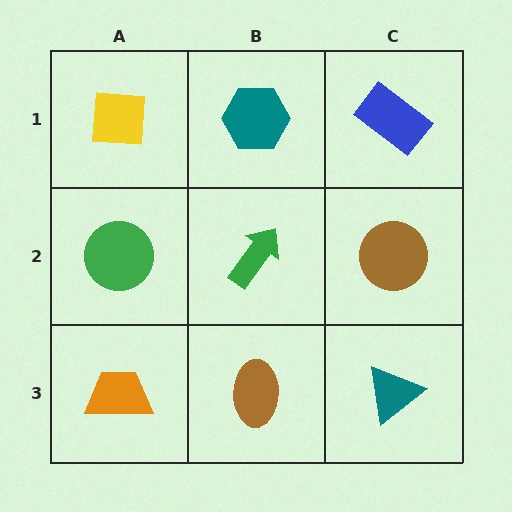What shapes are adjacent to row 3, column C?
A brown circle (row 2, column C), a brown ellipse (row 3, column B).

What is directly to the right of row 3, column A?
A brown ellipse.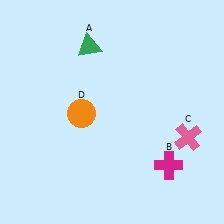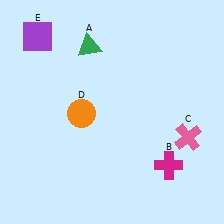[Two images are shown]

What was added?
A purple square (E) was added in Image 2.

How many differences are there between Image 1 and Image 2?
There is 1 difference between the two images.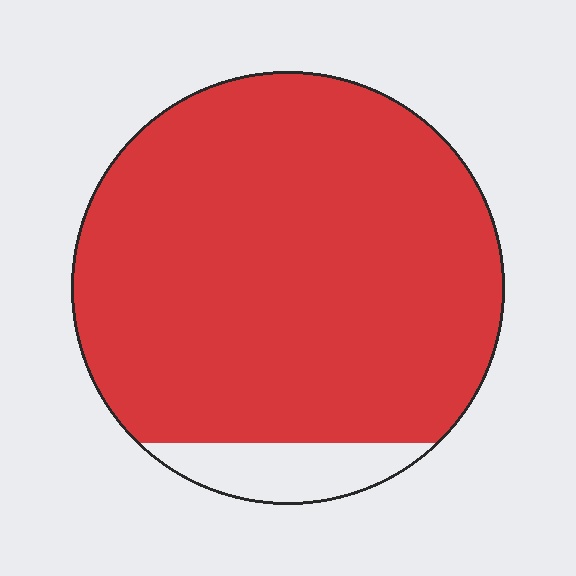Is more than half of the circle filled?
Yes.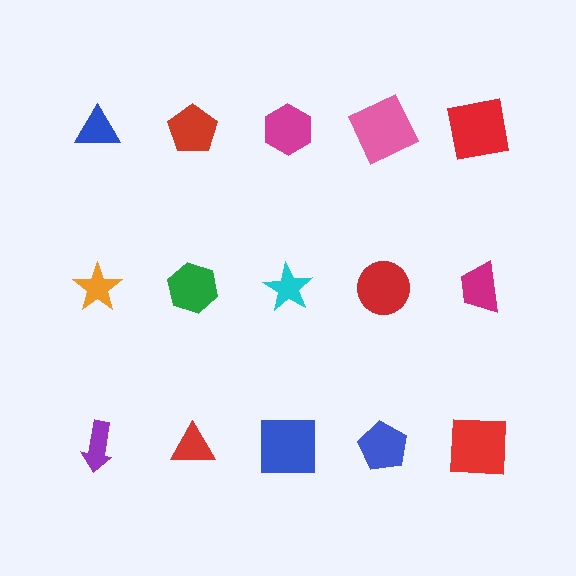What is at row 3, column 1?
A purple arrow.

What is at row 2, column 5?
A magenta trapezoid.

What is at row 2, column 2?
A green hexagon.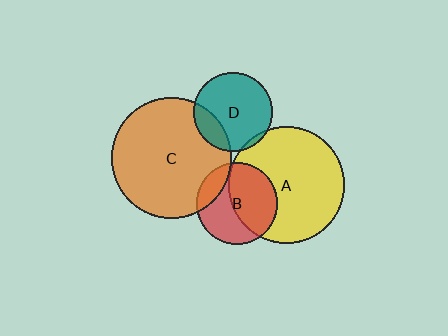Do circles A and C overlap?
Yes.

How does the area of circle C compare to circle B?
Approximately 2.2 times.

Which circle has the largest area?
Circle C (orange).